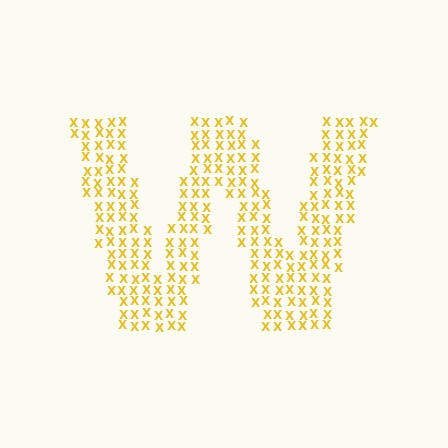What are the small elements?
The small elements are letter X's.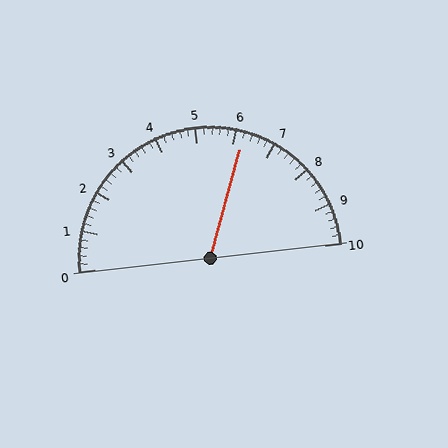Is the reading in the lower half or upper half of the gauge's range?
The reading is in the upper half of the range (0 to 10).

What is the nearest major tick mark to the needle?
The nearest major tick mark is 6.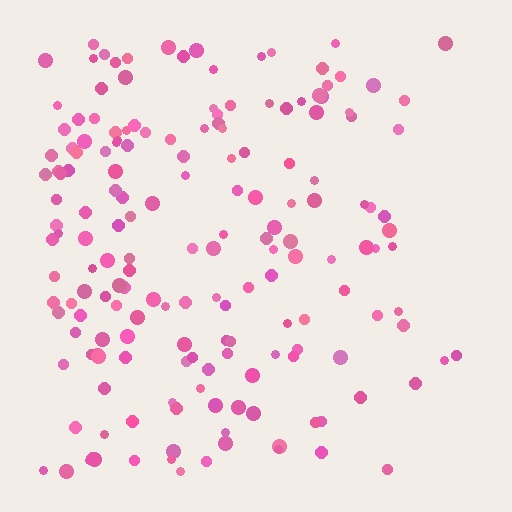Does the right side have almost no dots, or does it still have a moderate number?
Still a moderate number, just noticeably fewer than the left.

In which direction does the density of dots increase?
From right to left, with the left side densest.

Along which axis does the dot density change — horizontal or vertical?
Horizontal.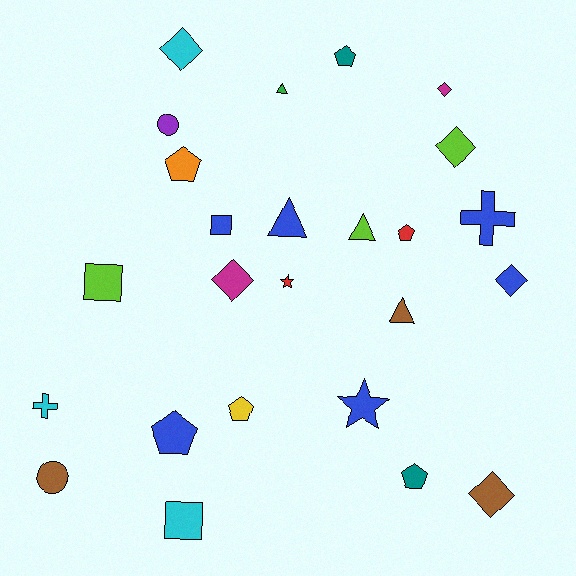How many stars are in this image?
There are 2 stars.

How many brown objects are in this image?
There are 3 brown objects.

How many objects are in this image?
There are 25 objects.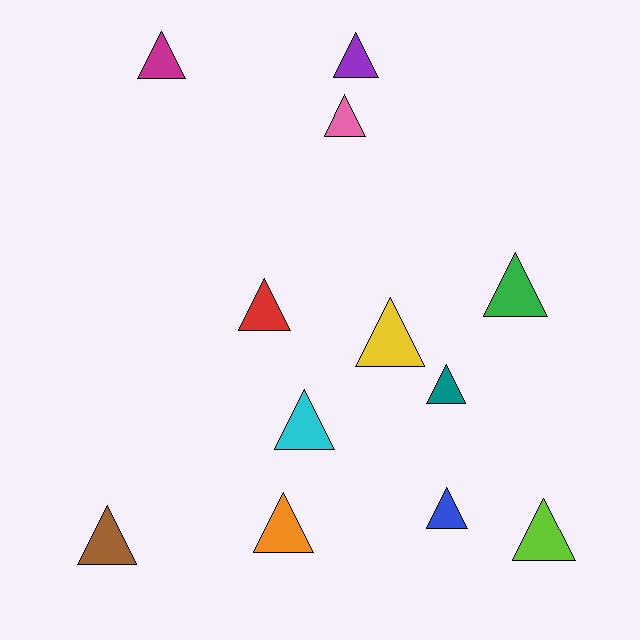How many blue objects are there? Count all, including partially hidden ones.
There is 1 blue object.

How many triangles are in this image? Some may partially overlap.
There are 12 triangles.